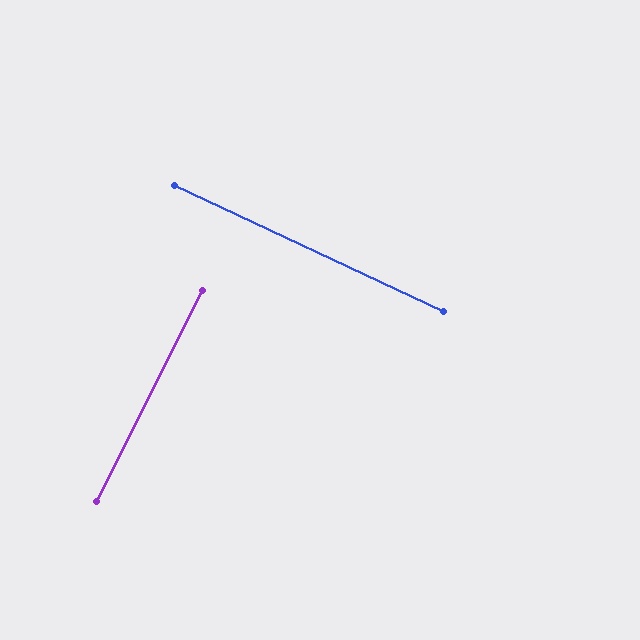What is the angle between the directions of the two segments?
Approximately 88 degrees.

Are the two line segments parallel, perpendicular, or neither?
Perpendicular — they meet at approximately 88°.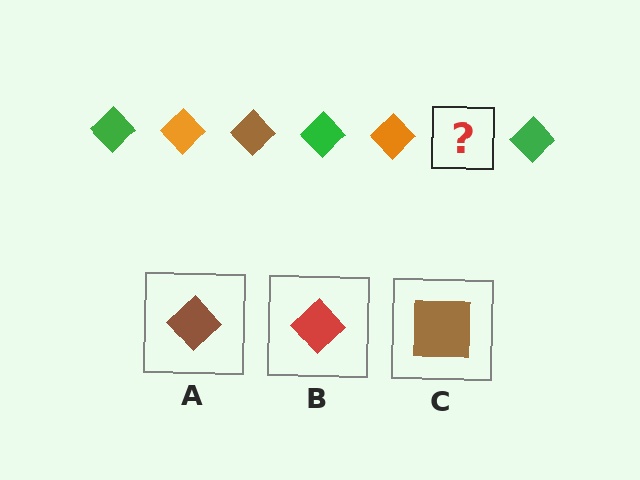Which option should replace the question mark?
Option A.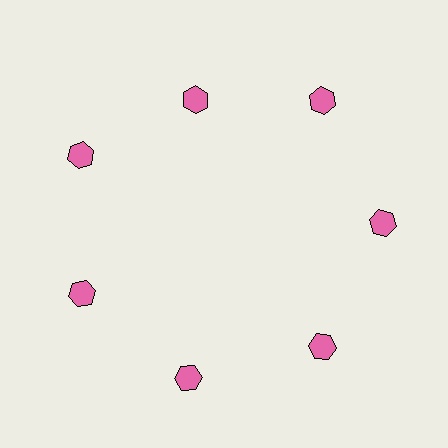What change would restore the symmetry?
The symmetry would be restored by moving it outward, back onto the ring so that all 7 hexagons sit at equal angles and equal distance from the center.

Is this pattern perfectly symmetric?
No. The 7 pink hexagons are arranged in a ring, but one element near the 12 o'clock position is pulled inward toward the center, breaking the 7-fold rotational symmetry.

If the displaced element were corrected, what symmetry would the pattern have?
It would have 7-fold rotational symmetry — the pattern would map onto itself every 51 degrees.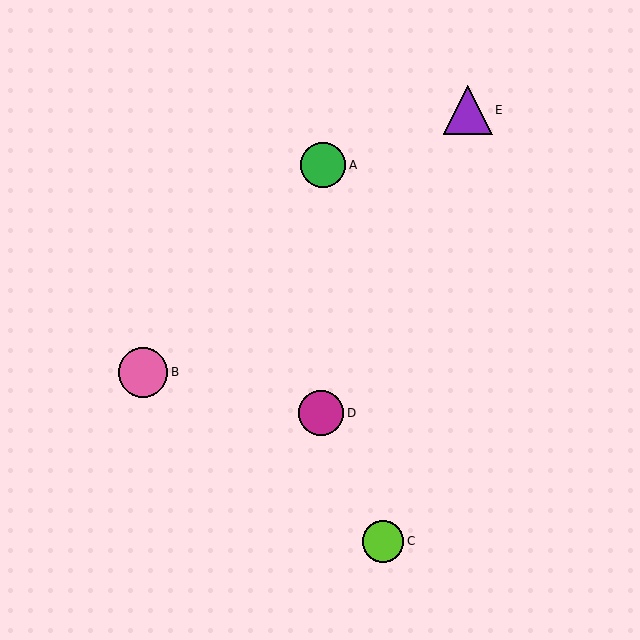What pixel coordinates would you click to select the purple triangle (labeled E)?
Click at (468, 110) to select the purple triangle E.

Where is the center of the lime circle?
The center of the lime circle is at (383, 541).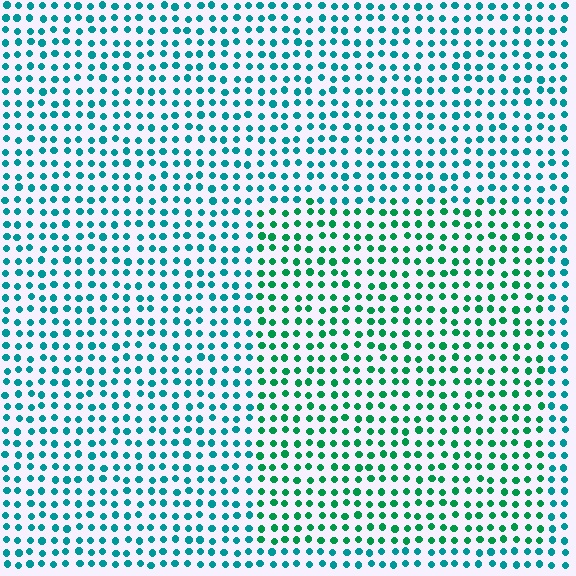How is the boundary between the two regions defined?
The boundary is defined purely by a slight shift in hue (about 32 degrees). Spacing, size, and orientation are identical on both sides.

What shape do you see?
I see a rectangle.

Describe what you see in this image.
The image is filled with small teal elements in a uniform arrangement. A rectangle-shaped region is visible where the elements are tinted to a slightly different hue, forming a subtle color boundary.